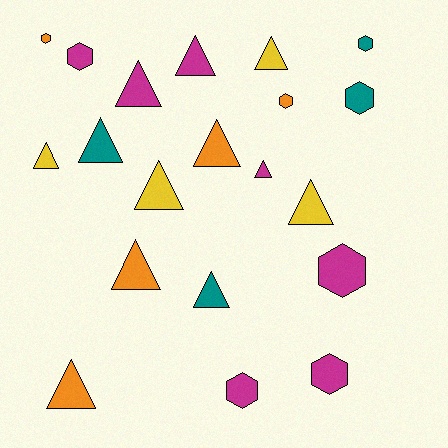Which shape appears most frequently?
Triangle, with 12 objects.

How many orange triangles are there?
There are 3 orange triangles.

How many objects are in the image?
There are 20 objects.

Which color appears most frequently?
Magenta, with 7 objects.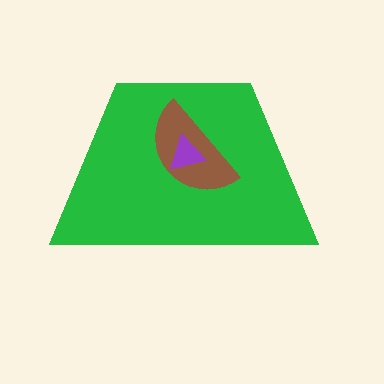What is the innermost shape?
The purple triangle.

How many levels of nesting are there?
3.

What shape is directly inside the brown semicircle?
The purple triangle.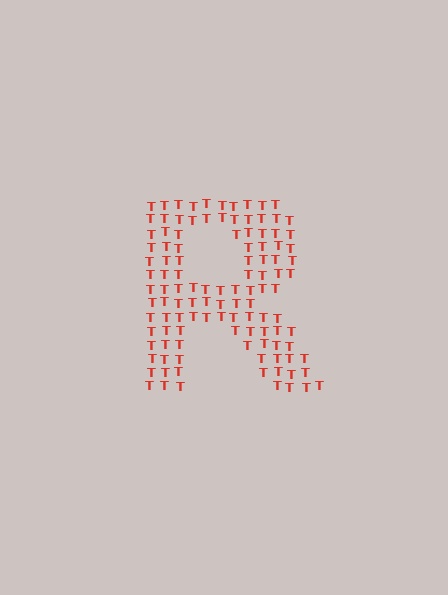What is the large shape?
The large shape is the letter R.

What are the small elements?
The small elements are letter T's.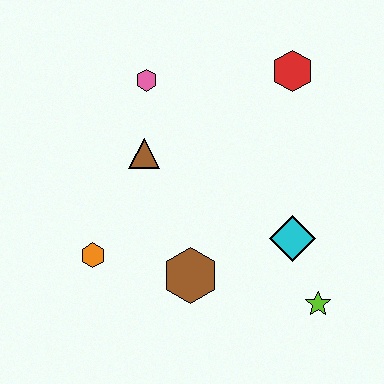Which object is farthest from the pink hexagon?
The lime star is farthest from the pink hexagon.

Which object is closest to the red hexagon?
The pink hexagon is closest to the red hexagon.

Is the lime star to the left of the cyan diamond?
No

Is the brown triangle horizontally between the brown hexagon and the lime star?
No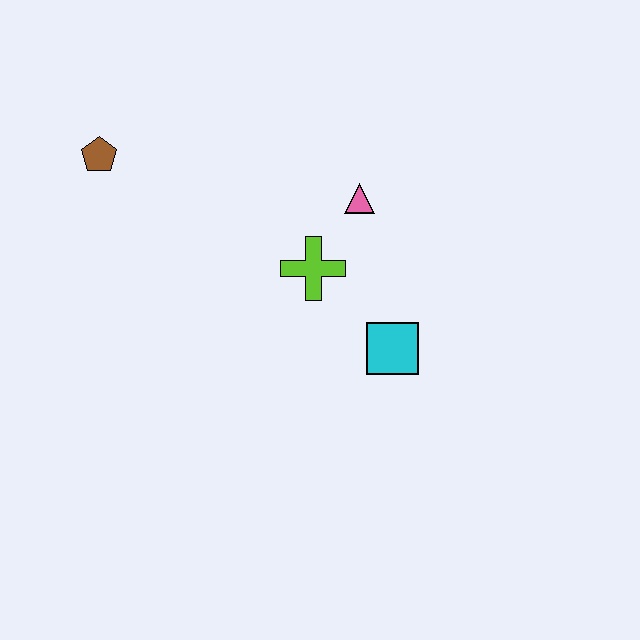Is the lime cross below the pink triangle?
Yes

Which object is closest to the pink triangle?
The lime cross is closest to the pink triangle.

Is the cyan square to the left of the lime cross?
No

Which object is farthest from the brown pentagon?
The cyan square is farthest from the brown pentagon.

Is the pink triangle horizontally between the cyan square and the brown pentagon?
Yes